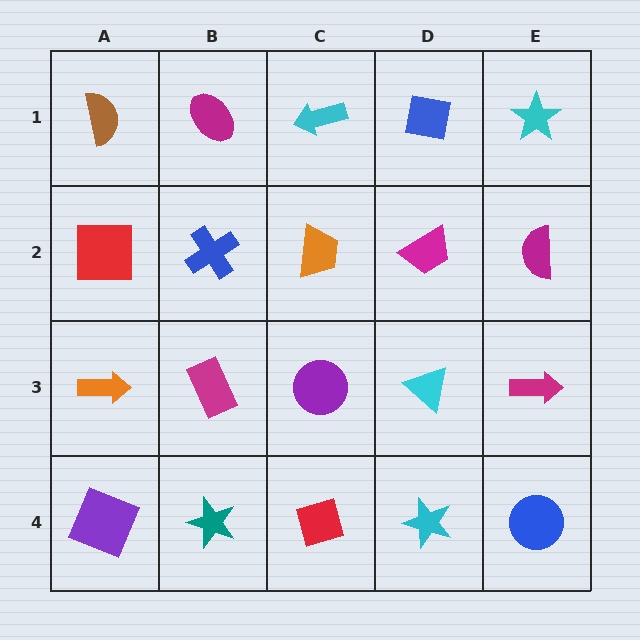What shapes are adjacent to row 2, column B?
A magenta ellipse (row 1, column B), a magenta rectangle (row 3, column B), a red square (row 2, column A), an orange trapezoid (row 2, column C).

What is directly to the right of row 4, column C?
A cyan star.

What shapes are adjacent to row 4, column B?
A magenta rectangle (row 3, column B), a purple square (row 4, column A), a red diamond (row 4, column C).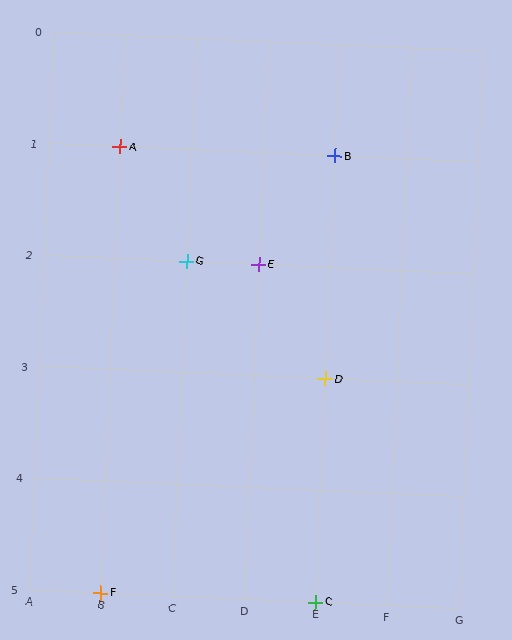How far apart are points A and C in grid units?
Points A and C are 3 columns and 4 rows apart (about 5.0 grid units diagonally).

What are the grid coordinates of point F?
Point F is at grid coordinates (B, 5).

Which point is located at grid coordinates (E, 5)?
Point C is at (E, 5).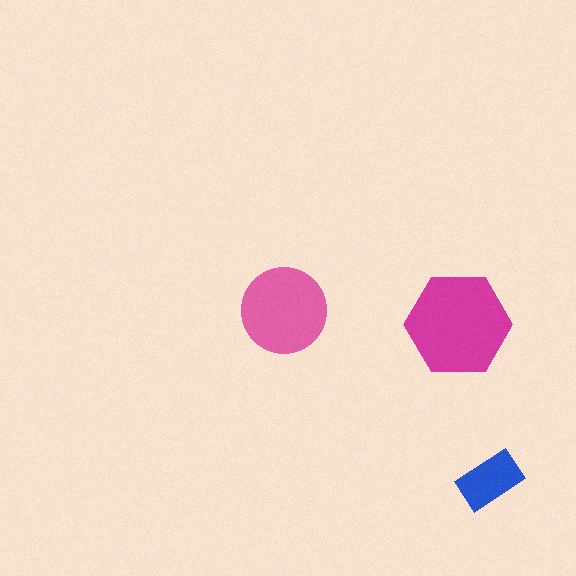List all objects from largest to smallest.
The magenta hexagon, the pink circle, the blue rectangle.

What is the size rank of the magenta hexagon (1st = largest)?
1st.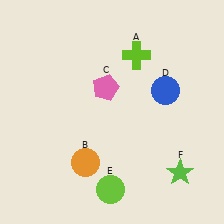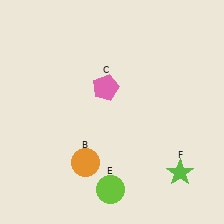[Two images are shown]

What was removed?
The blue circle (D), the lime cross (A) were removed in Image 2.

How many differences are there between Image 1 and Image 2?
There are 2 differences between the two images.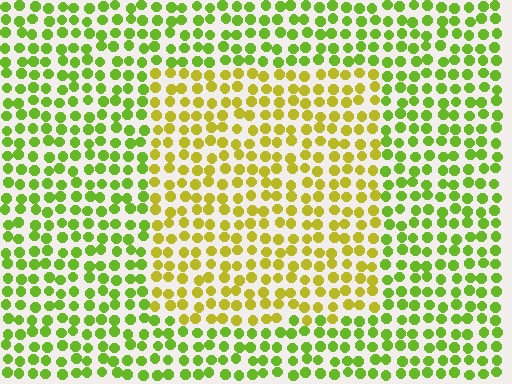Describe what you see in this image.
The image is filled with small lime elements in a uniform arrangement. A rectangle-shaped region is visible where the elements are tinted to a slightly different hue, forming a subtle color boundary.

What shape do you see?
I see a rectangle.